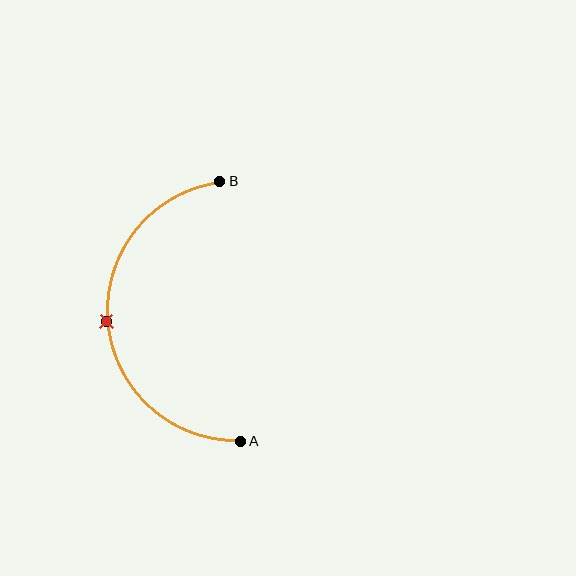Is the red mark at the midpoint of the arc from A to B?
Yes. The red mark lies on the arc at equal arc-length from both A and B — it is the arc midpoint.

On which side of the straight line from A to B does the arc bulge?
The arc bulges to the left of the straight line connecting A and B.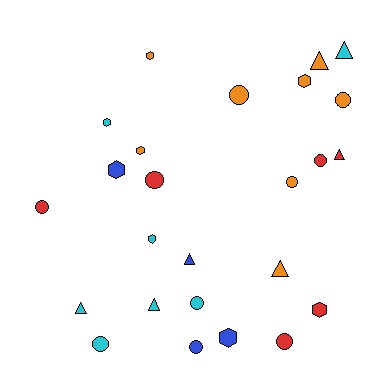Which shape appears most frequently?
Circle, with 10 objects.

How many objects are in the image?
There are 25 objects.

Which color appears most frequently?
Orange, with 8 objects.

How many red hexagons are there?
There is 1 red hexagon.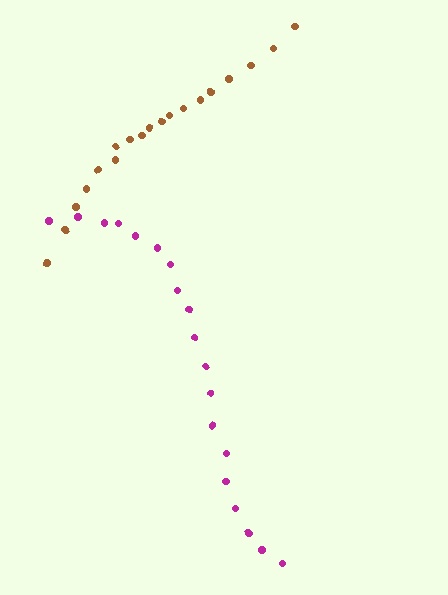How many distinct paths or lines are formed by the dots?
There are 2 distinct paths.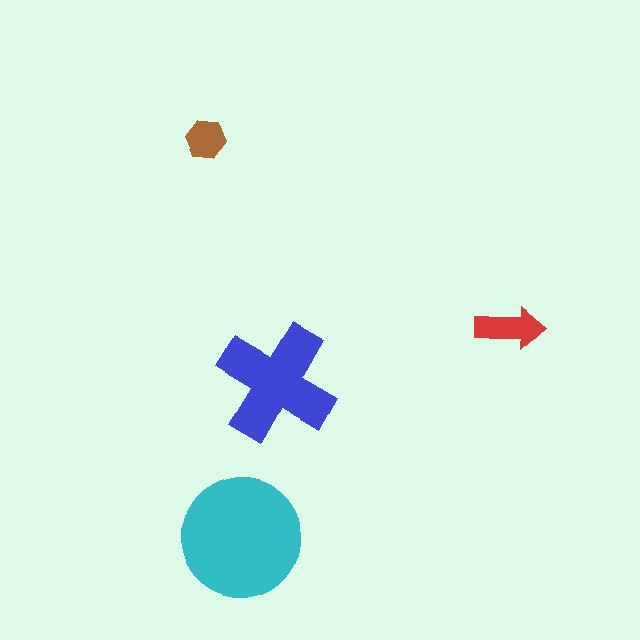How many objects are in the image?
There are 4 objects in the image.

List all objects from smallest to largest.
The brown hexagon, the red arrow, the blue cross, the cyan circle.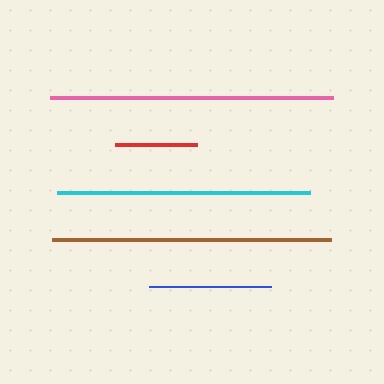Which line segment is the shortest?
The red line is the shortest at approximately 82 pixels.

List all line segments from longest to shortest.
From longest to shortest: pink, brown, cyan, blue, red.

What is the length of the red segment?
The red segment is approximately 82 pixels long.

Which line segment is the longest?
The pink line is the longest at approximately 283 pixels.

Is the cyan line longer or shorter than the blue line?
The cyan line is longer than the blue line.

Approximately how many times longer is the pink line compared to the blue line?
The pink line is approximately 2.3 times the length of the blue line.